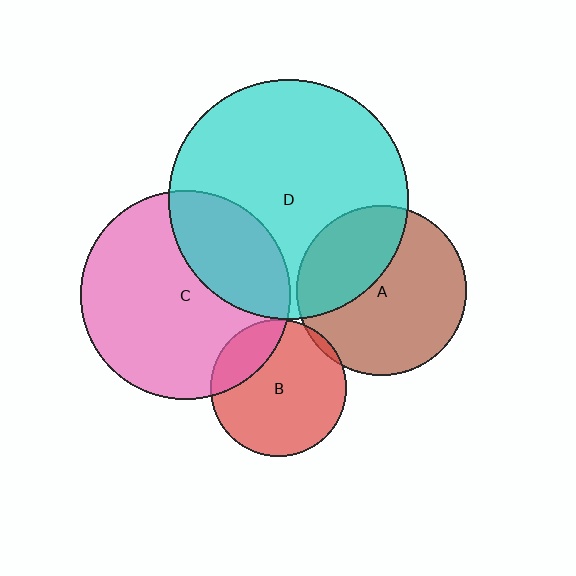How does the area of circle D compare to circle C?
Approximately 1.3 times.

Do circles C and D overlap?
Yes.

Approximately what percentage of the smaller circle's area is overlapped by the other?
Approximately 30%.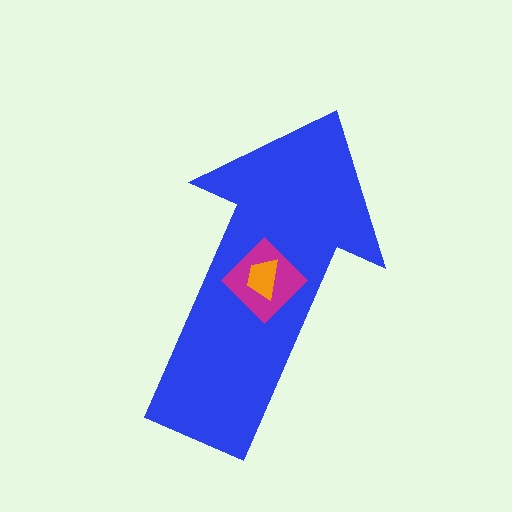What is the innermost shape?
The orange trapezoid.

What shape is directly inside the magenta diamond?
The orange trapezoid.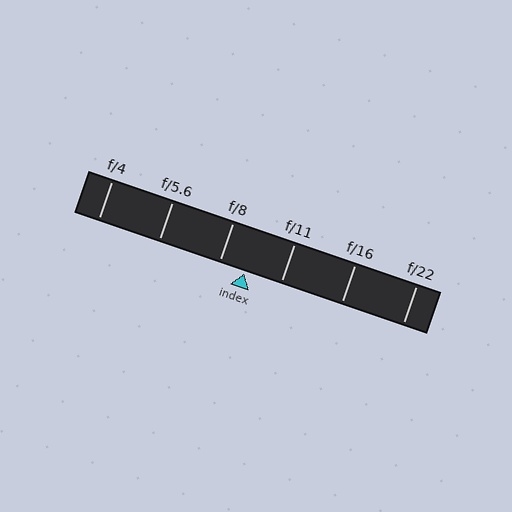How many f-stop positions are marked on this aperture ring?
There are 6 f-stop positions marked.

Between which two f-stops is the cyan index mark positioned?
The index mark is between f/8 and f/11.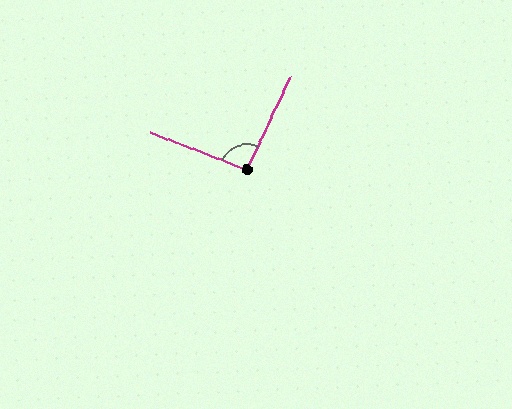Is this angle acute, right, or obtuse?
It is approximately a right angle.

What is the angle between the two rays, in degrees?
Approximately 94 degrees.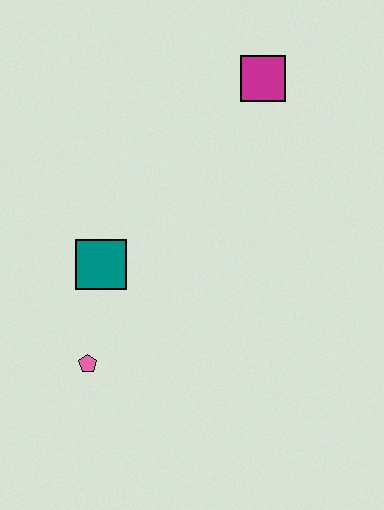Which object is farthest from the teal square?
The magenta square is farthest from the teal square.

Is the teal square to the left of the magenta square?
Yes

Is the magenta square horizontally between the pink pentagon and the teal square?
No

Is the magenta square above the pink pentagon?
Yes